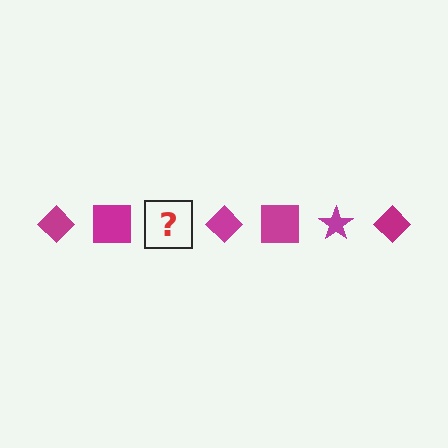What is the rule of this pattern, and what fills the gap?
The rule is that the pattern cycles through diamond, square, star shapes in magenta. The gap should be filled with a magenta star.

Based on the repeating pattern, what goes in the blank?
The blank should be a magenta star.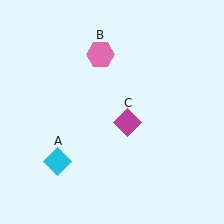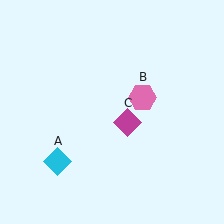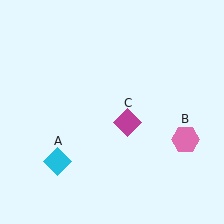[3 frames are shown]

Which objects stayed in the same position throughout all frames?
Cyan diamond (object A) and magenta diamond (object C) remained stationary.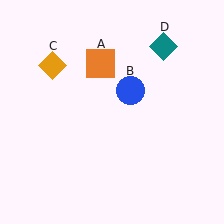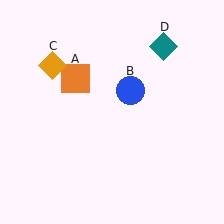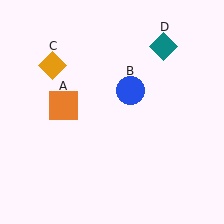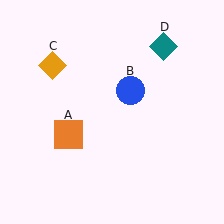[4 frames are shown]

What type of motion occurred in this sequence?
The orange square (object A) rotated counterclockwise around the center of the scene.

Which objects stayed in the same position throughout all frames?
Blue circle (object B) and orange diamond (object C) and teal diamond (object D) remained stationary.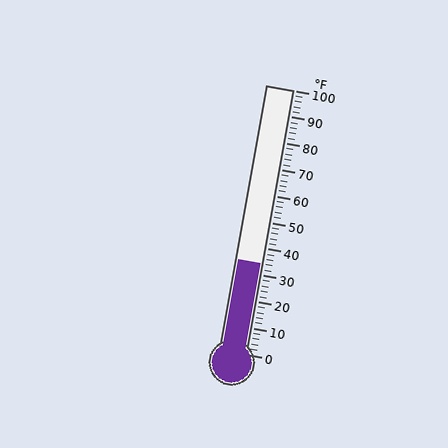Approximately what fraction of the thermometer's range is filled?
The thermometer is filled to approximately 35% of its range.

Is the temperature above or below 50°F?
The temperature is below 50°F.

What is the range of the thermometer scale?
The thermometer scale ranges from 0°F to 100°F.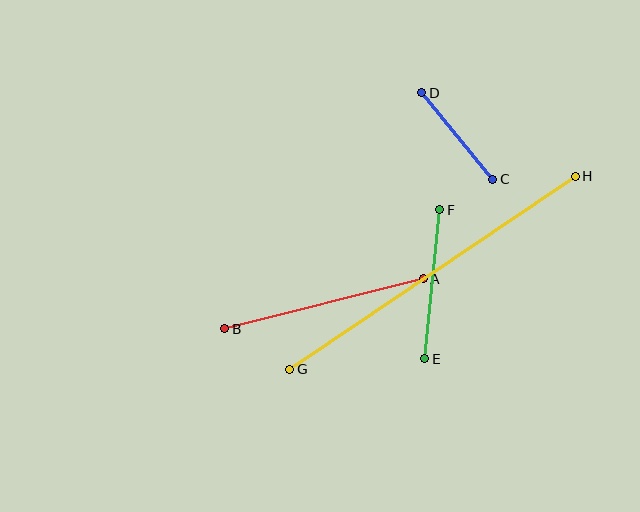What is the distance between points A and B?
The distance is approximately 205 pixels.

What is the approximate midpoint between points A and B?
The midpoint is at approximately (324, 304) pixels.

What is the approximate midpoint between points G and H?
The midpoint is at approximately (433, 273) pixels.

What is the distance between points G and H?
The distance is approximately 344 pixels.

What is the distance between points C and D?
The distance is approximately 112 pixels.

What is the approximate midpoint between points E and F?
The midpoint is at approximately (432, 284) pixels.